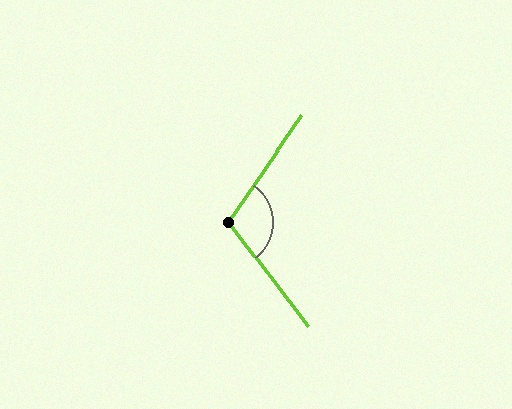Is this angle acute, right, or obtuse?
It is obtuse.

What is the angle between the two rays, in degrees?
Approximately 108 degrees.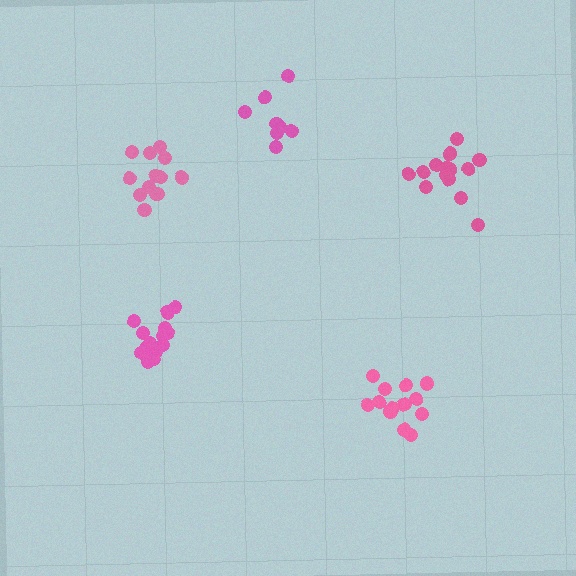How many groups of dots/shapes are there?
There are 5 groups.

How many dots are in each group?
Group 1: 14 dots, Group 2: 14 dots, Group 3: 13 dots, Group 4: 8 dots, Group 5: 13 dots (62 total).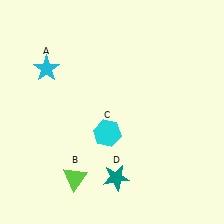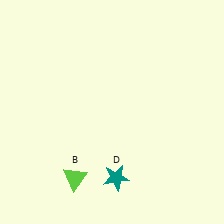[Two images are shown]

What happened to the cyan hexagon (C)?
The cyan hexagon (C) was removed in Image 2. It was in the bottom-left area of Image 1.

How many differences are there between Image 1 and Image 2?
There are 2 differences between the two images.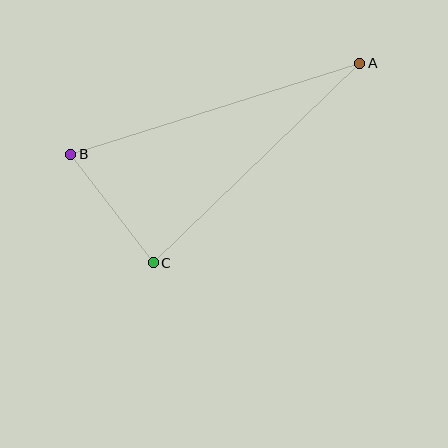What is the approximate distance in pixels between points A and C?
The distance between A and C is approximately 287 pixels.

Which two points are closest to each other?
Points B and C are closest to each other.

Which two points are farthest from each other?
Points A and B are farthest from each other.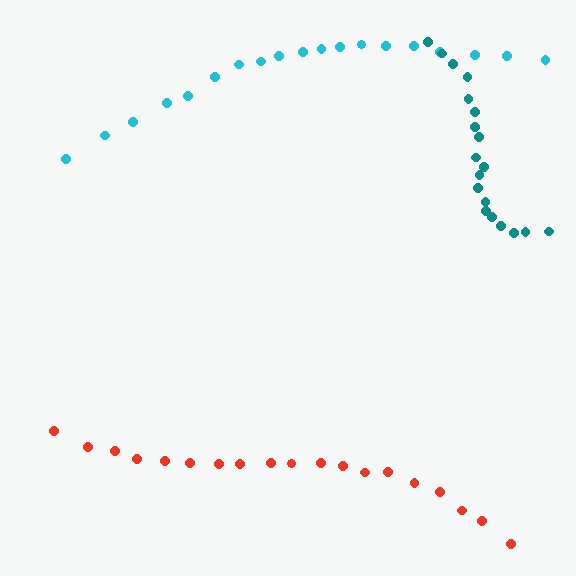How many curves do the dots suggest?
There are 3 distinct paths.